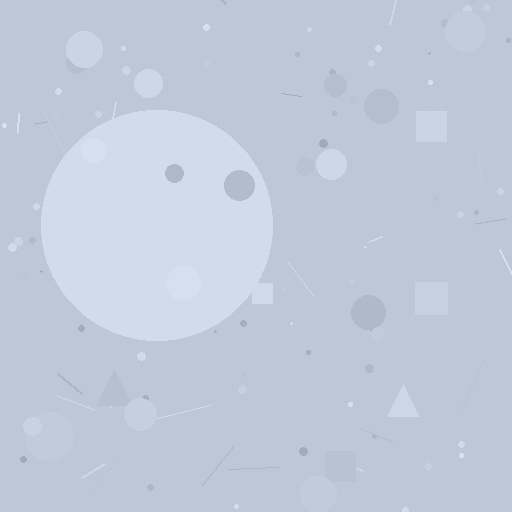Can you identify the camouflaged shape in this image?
The camouflaged shape is a circle.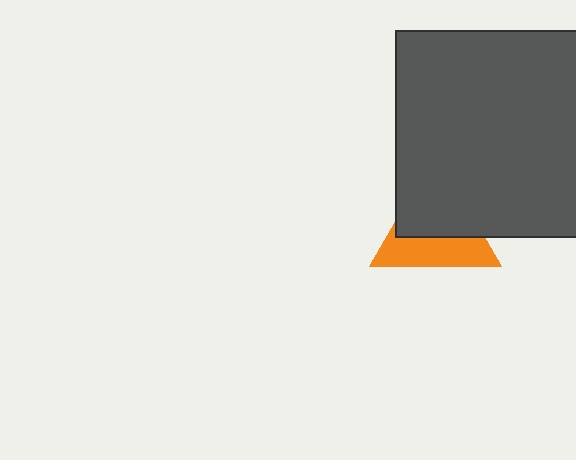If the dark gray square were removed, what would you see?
You would see the complete orange triangle.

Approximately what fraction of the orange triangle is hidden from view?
Roughly 54% of the orange triangle is hidden behind the dark gray square.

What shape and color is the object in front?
The object in front is a dark gray square.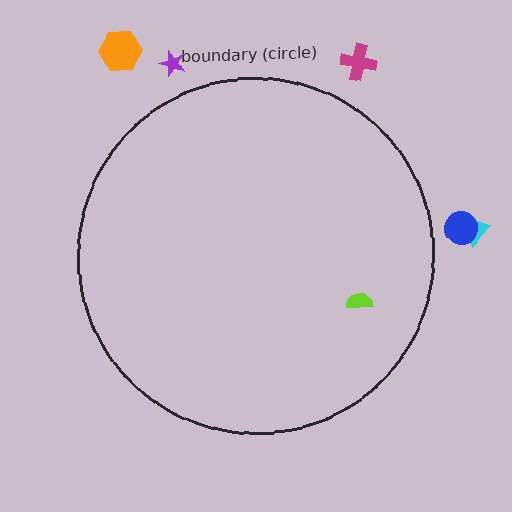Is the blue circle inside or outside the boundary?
Outside.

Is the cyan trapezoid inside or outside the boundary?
Outside.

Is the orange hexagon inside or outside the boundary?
Outside.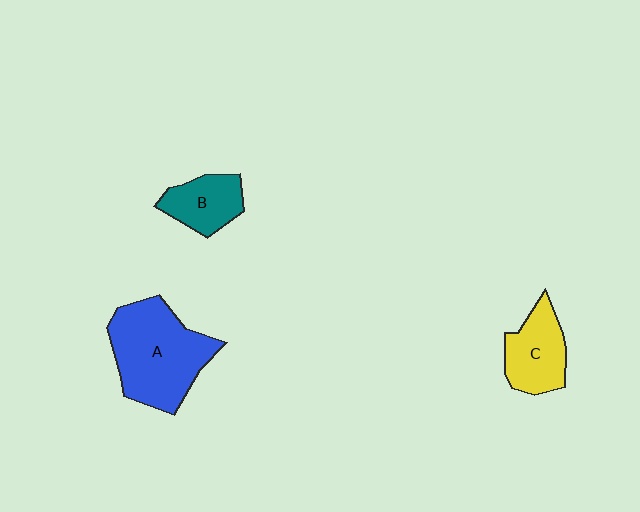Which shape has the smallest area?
Shape B (teal).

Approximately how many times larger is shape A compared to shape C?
Approximately 1.8 times.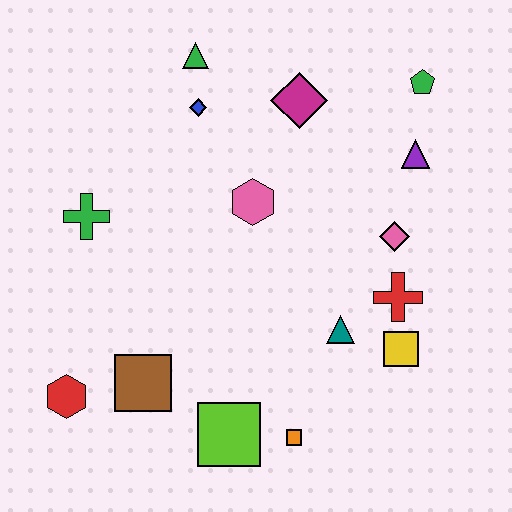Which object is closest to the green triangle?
The blue diamond is closest to the green triangle.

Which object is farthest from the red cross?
The red hexagon is farthest from the red cross.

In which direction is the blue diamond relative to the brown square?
The blue diamond is above the brown square.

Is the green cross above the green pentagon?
No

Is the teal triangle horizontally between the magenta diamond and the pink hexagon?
No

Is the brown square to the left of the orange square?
Yes